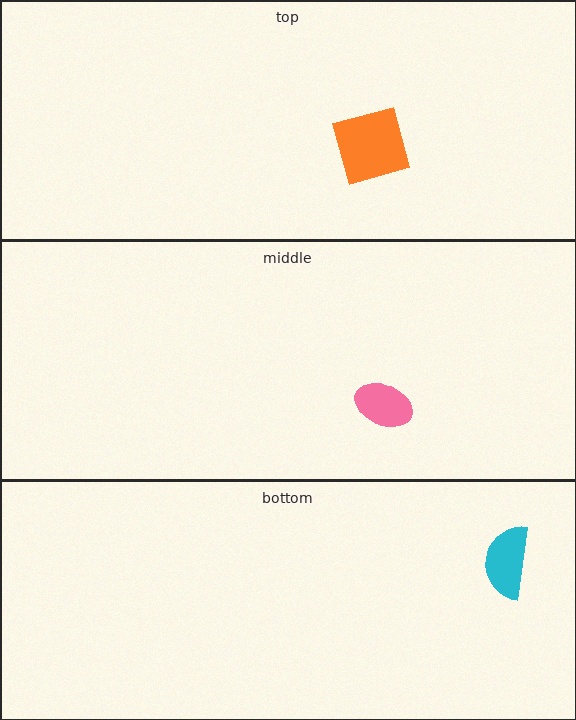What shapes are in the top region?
The orange square.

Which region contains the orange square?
The top region.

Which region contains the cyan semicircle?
The bottom region.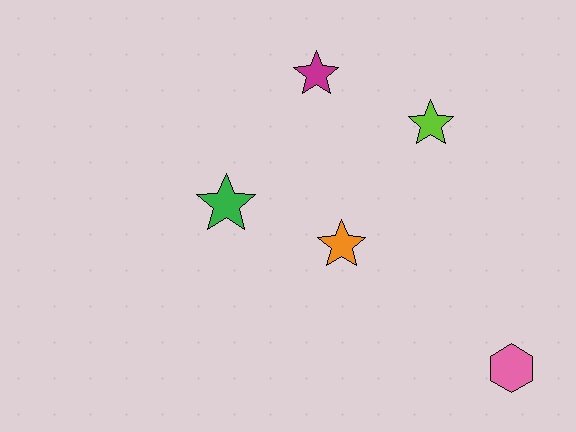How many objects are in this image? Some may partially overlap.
There are 5 objects.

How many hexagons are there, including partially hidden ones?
There is 1 hexagon.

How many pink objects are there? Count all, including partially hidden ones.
There is 1 pink object.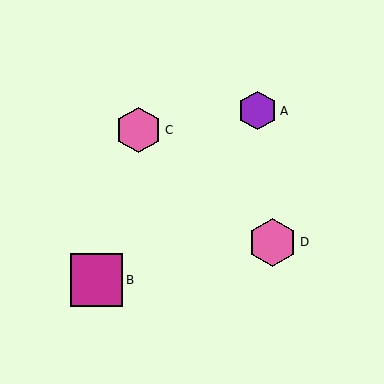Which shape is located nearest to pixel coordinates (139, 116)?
The pink hexagon (labeled C) at (139, 130) is nearest to that location.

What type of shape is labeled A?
Shape A is a purple hexagon.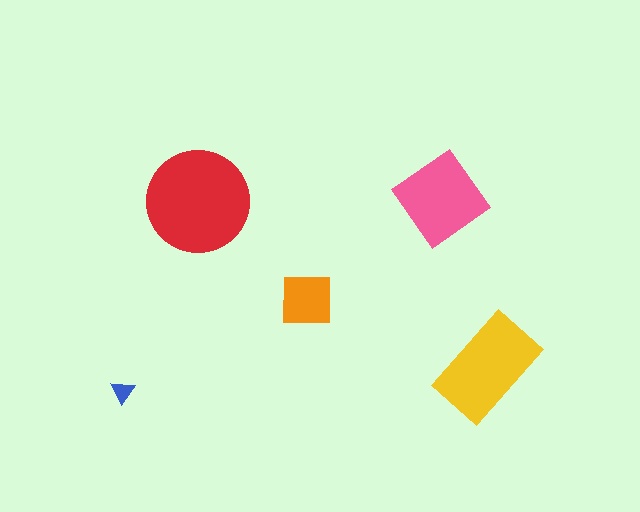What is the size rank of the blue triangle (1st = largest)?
5th.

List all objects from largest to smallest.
The red circle, the yellow rectangle, the pink diamond, the orange square, the blue triangle.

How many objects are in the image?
There are 5 objects in the image.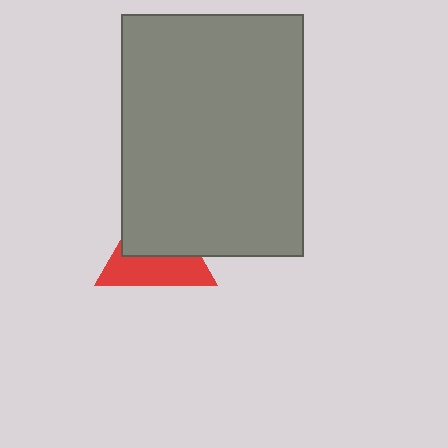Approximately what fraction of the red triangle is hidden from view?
Roughly 53% of the red triangle is hidden behind the gray rectangle.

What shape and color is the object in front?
The object in front is a gray rectangle.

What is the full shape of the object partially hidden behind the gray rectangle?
The partially hidden object is a red triangle.